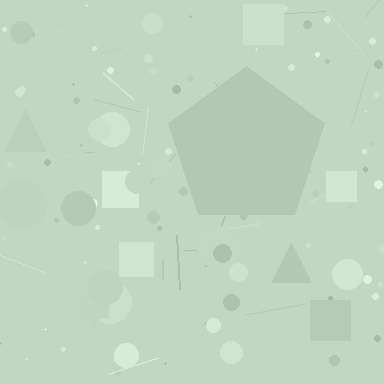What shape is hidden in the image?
A pentagon is hidden in the image.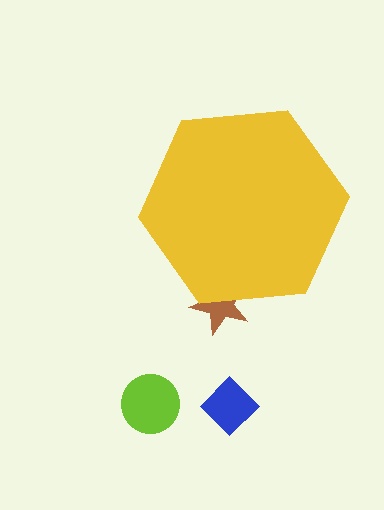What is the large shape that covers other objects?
A yellow hexagon.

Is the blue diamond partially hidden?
No, the blue diamond is fully visible.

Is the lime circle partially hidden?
No, the lime circle is fully visible.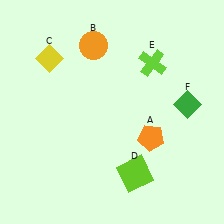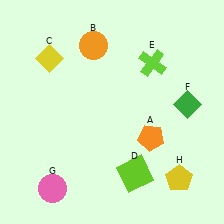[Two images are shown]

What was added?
A pink circle (G), a yellow pentagon (H) were added in Image 2.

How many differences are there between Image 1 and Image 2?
There are 2 differences between the two images.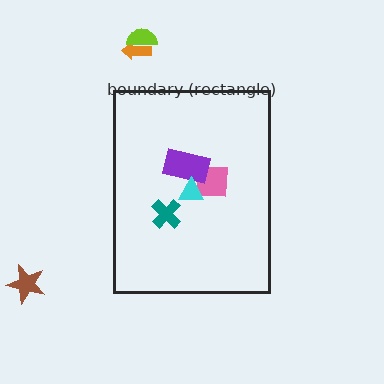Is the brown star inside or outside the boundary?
Outside.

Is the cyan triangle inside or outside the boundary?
Inside.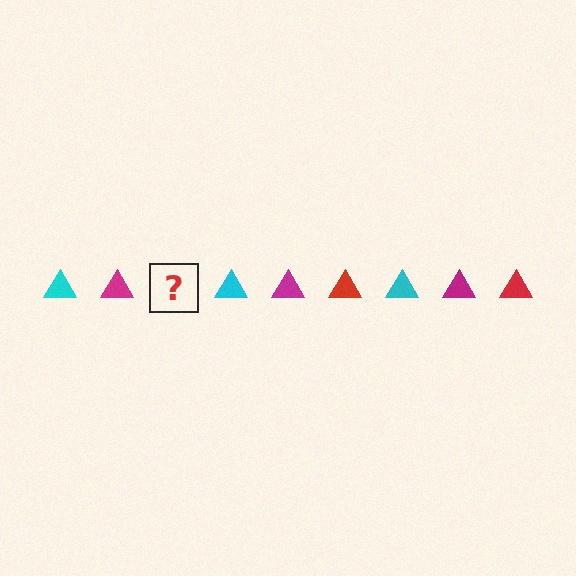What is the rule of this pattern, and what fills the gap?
The rule is that the pattern cycles through cyan, magenta, red triangles. The gap should be filled with a red triangle.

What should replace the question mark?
The question mark should be replaced with a red triangle.